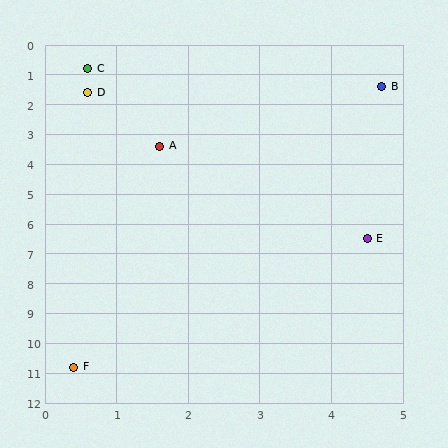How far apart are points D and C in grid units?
Points D and C are about 0.8 grid units apart.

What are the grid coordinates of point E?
Point E is at approximately (4.5, 6.5).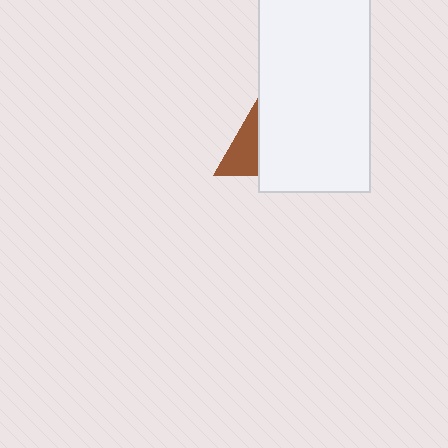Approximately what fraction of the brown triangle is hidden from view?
Roughly 67% of the brown triangle is hidden behind the white rectangle.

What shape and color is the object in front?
The object in front is a white rectangle.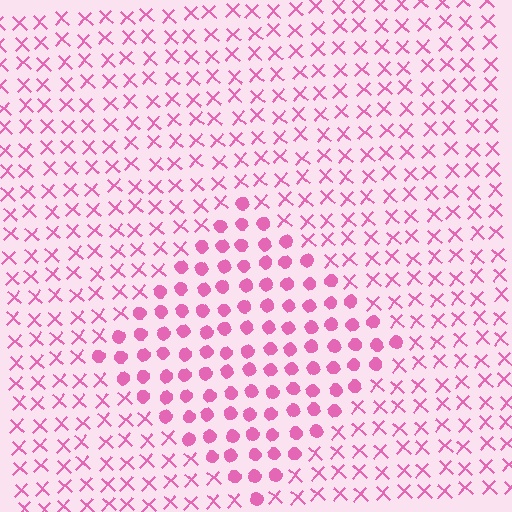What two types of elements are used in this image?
The image uses circles inside the diamond region and X marks outside it.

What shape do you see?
I see a diamond.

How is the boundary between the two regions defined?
The boundary is defined by a change in element shape: circles inside vs. X marks outside. All elements share the same color and spacing.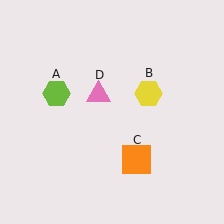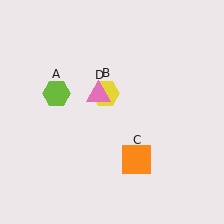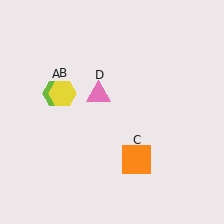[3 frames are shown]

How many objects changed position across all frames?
1 object changed position: yellow hexagon (object B).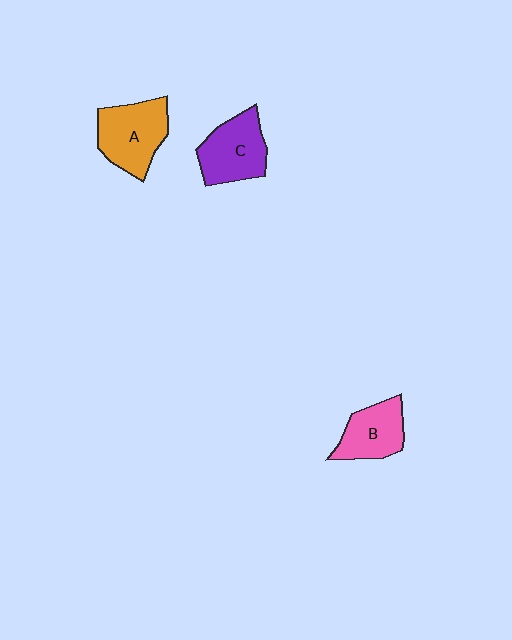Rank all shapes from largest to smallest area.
From largest to smallest: A (orange), C (purple), B (pink).